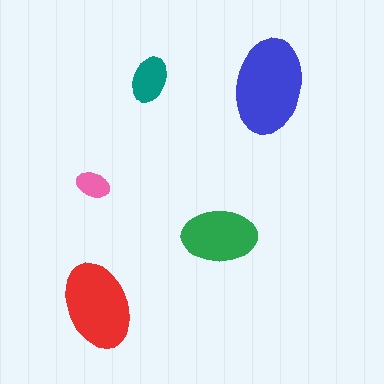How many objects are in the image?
There are 5 objects in the image.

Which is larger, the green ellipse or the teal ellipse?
The green one.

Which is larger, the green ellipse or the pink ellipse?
The green one.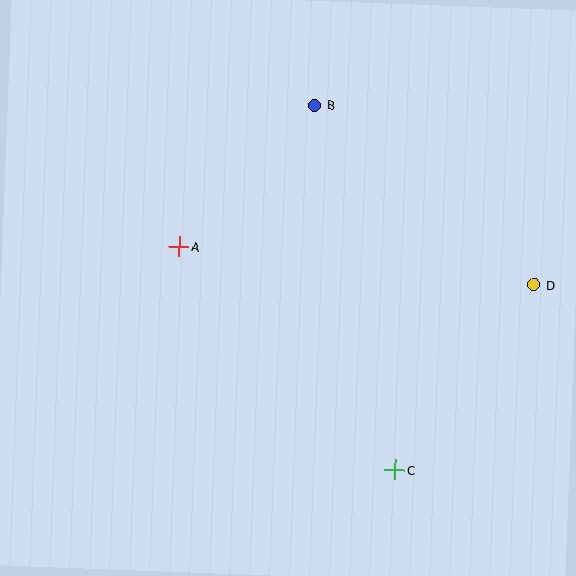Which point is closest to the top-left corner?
Point A is closest to the top-left corner.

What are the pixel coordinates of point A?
Point A is at (179, 246).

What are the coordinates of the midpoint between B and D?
The midpoint between B and D is at (424, 195).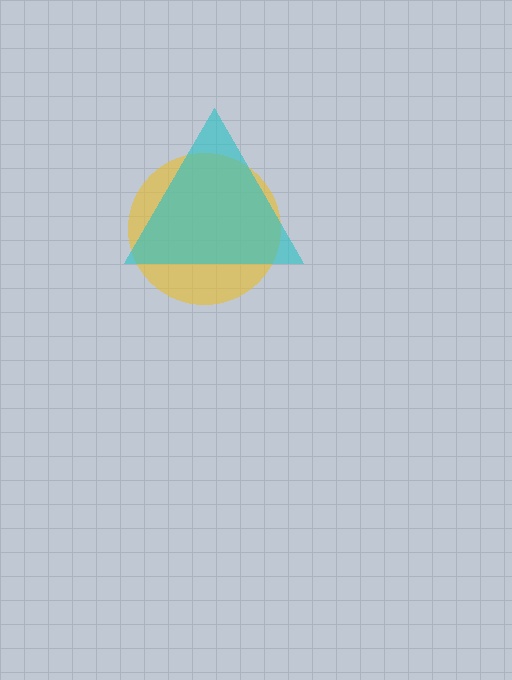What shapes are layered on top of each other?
The layered shapes are: a yellow circle, a cyan triangle.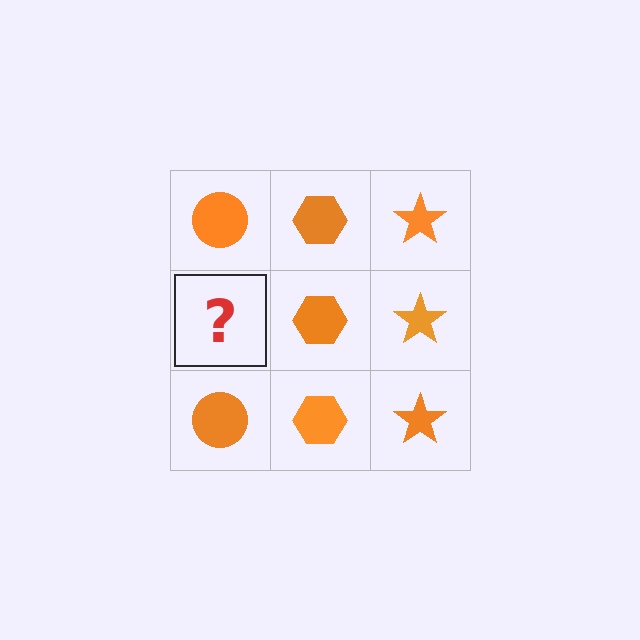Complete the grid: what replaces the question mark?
The question mark should be replaced with an orange circle.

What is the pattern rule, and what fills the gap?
The rule is that each column has a consistent shape. The gap should be filled with an orange circle.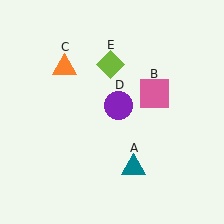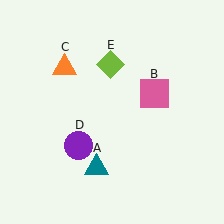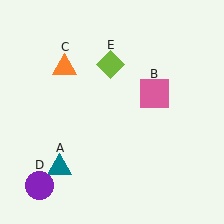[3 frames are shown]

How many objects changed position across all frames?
2 objects changed position: teal triangle (object A), purple circle (object D).